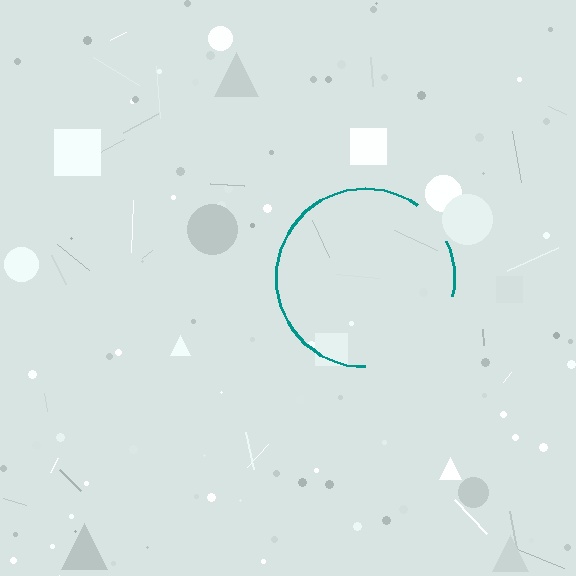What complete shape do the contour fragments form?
The contour fragments form a circle.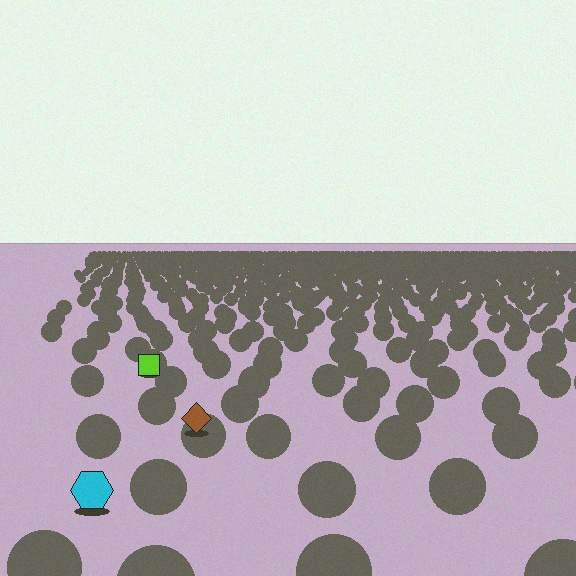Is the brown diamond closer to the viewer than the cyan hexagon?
No. The cyan hexagon is closer — you can tell from the texture gradient: the ground texture is coarser near it.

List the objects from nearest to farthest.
From nearest to farthest: the cyan hexagon, the brown diamond, the lime square.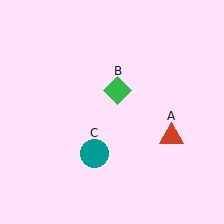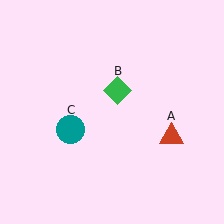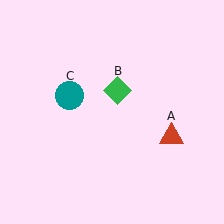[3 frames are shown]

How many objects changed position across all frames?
1 object changed position: teal circle (object C).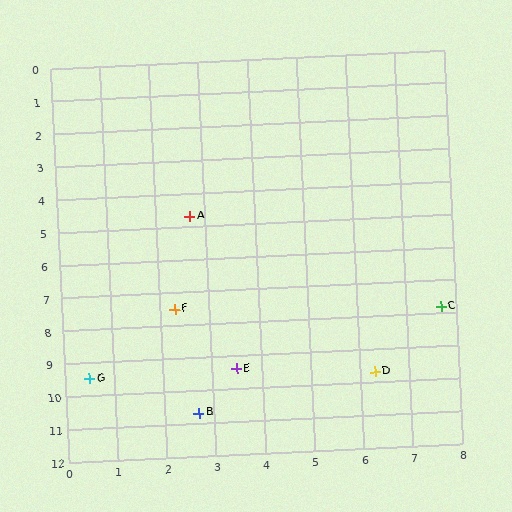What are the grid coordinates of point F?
Point F is at approximately (2.3, 7.5).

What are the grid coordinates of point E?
Point E is at approximately (3.5, 9.4).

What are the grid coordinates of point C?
Point C is at approximately (7.7, 7.8).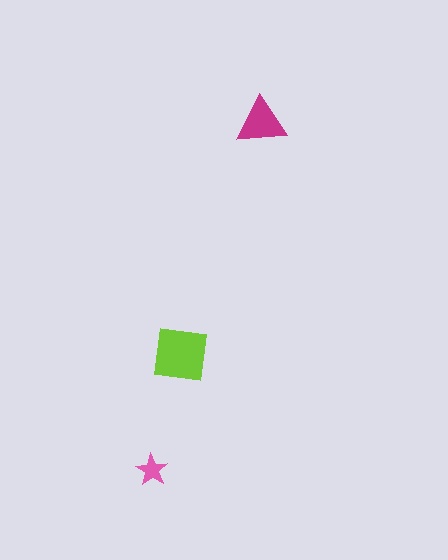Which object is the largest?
The lime square.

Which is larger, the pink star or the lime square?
The lime square.